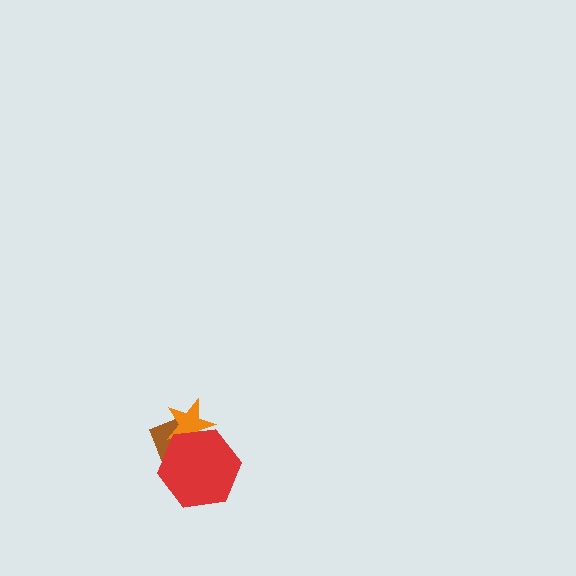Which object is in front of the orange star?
The red hexagon is in front of the orange star.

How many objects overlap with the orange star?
2 objects overlap with the orange star.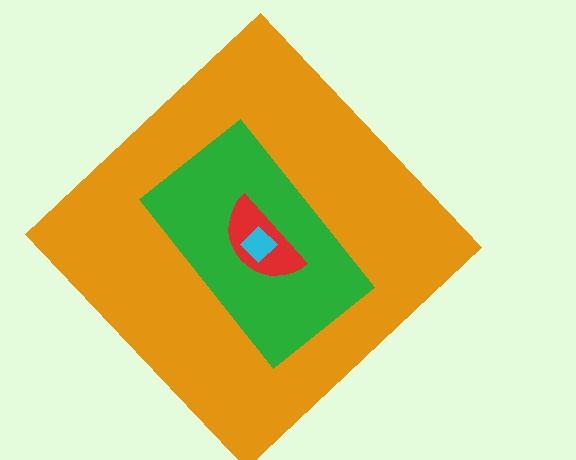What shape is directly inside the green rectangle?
The red semicircle.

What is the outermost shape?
The orange diamond.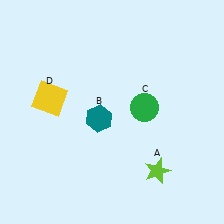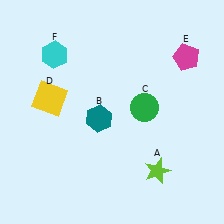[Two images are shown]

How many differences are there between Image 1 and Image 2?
There are 2 differences between the two images.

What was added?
A magenta pentagon (E), a cyan hexagon (F) were added in Image 2.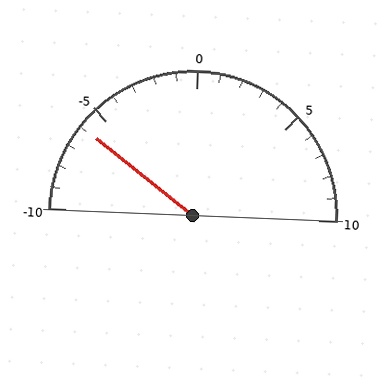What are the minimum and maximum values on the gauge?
The gauge ranges from -10 to 10.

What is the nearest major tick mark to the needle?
The nearest major tick mark is -5.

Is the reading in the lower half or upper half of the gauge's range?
The reading is in the lower half of the range (-10 to 10).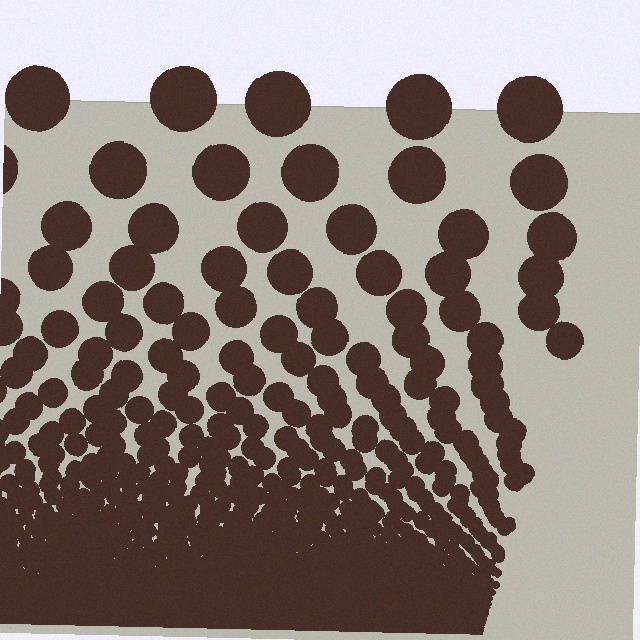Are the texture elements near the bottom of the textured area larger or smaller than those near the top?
Smaller. The gradient is inverted — elements near the bottom are smaller and denser.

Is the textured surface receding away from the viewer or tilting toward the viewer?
The surface appears to tilt toward the viewer. Texture elements get larger and sparser toward the top.